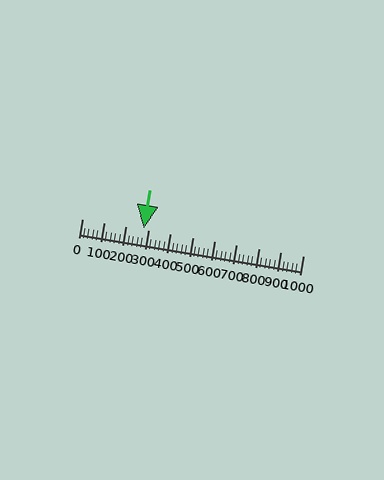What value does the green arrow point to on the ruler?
The green arrow points to approximately 280.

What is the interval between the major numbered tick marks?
The major tick marks are spaced 100 units apart.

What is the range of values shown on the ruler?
The ruler shows values from 0 to 1000.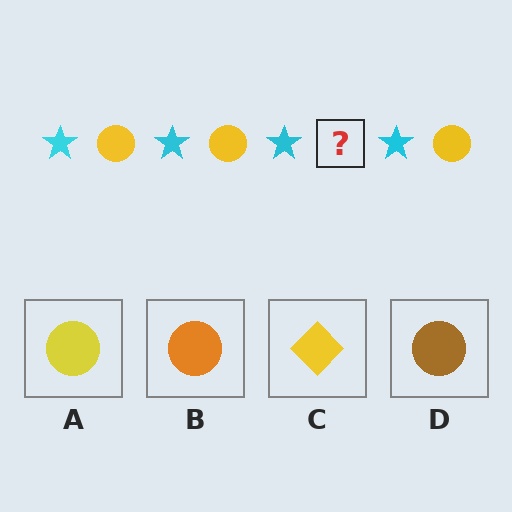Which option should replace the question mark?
Option A.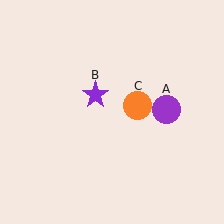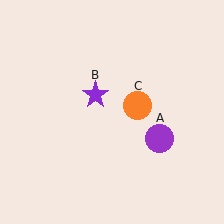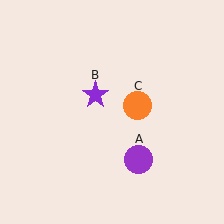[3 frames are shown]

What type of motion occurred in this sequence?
The purple circle (object A) rotated clockwise around the center of the scene.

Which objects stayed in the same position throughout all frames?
Purple star (object B) and orange circle (object C) remained stationary.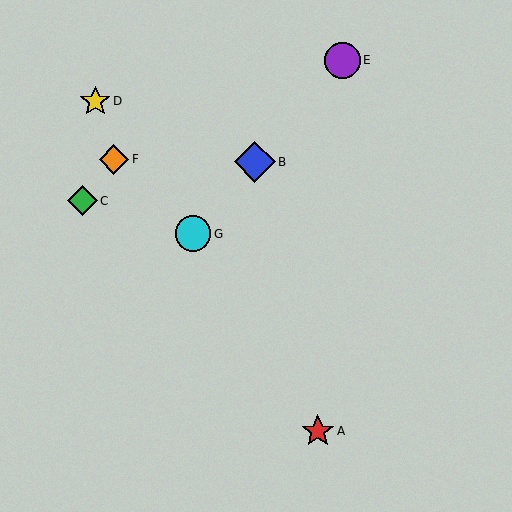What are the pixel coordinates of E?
Object E is at (342, 60).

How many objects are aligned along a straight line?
3 objects (B, E, G) are aligned along a straight line.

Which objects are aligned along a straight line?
Objects B, E, G are aligned along a straight line.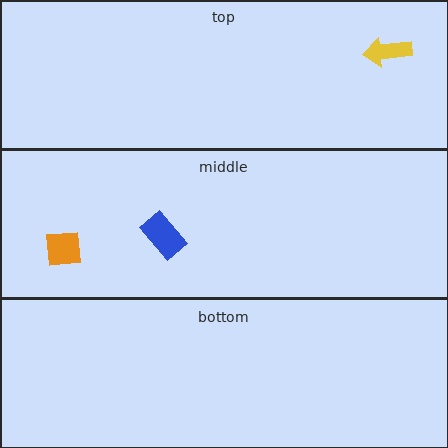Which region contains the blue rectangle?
The middle region.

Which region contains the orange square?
The middle region.